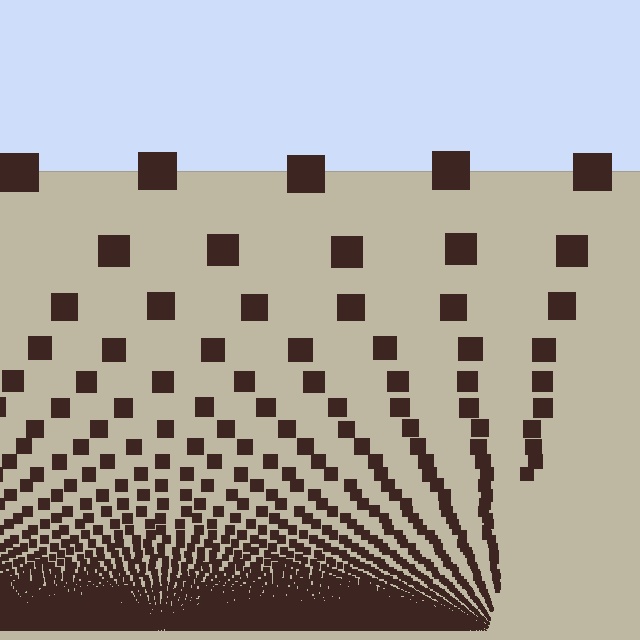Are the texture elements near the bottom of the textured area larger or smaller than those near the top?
Smaller. The gradient is inverted — elements near the bottom are smaller and denser.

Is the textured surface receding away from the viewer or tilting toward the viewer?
The surface appears to tilt toward the viewer. Texture elements get larger and sparser toward the top.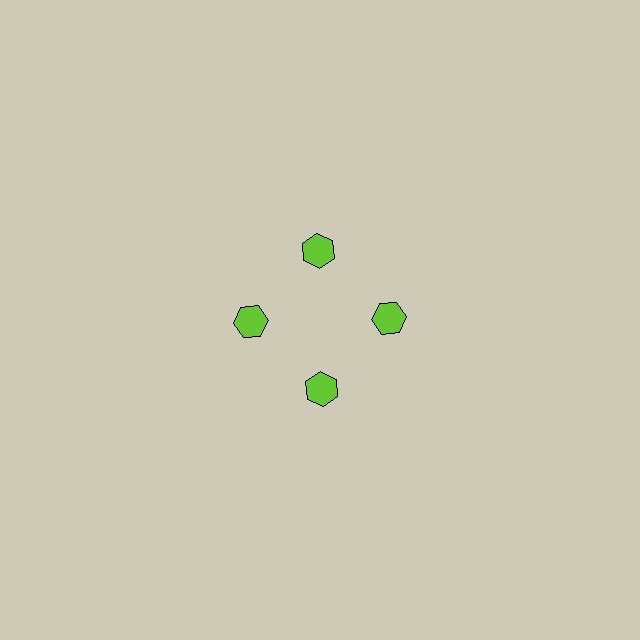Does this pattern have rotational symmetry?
Yes, this pattern has 4-fold rotational symmetry. It looks the same after rotating 90 degrees around the center.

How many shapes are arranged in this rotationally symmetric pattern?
There are 4 shapes, arranged in 4 groups of 1.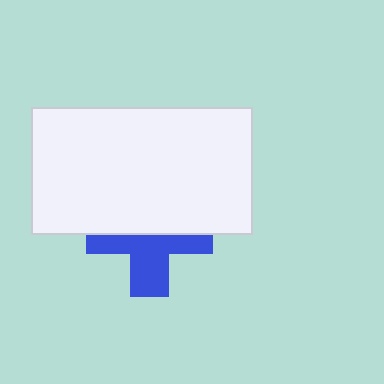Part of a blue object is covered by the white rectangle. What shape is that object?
It is a cross.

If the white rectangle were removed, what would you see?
You would see the complete blue cross.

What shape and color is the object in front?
The object in front is a white rectangle.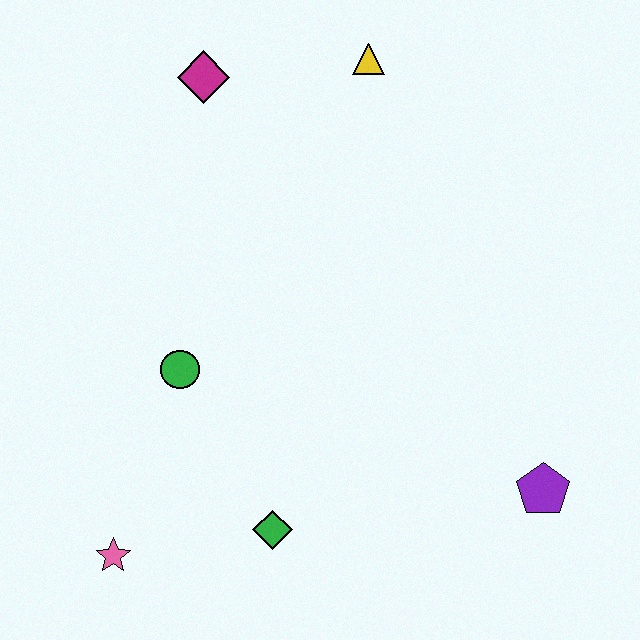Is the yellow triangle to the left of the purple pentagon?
Yes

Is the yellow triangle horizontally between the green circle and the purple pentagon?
Yes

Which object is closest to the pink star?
The green diamond is closest to the pink star.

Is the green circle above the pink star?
Yes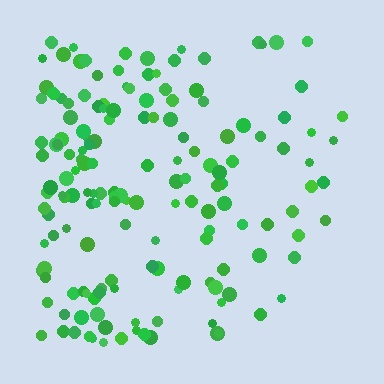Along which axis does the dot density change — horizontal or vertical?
Horizontal.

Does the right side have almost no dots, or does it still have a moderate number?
Still a moderate number, just noticeably fewer than the left.